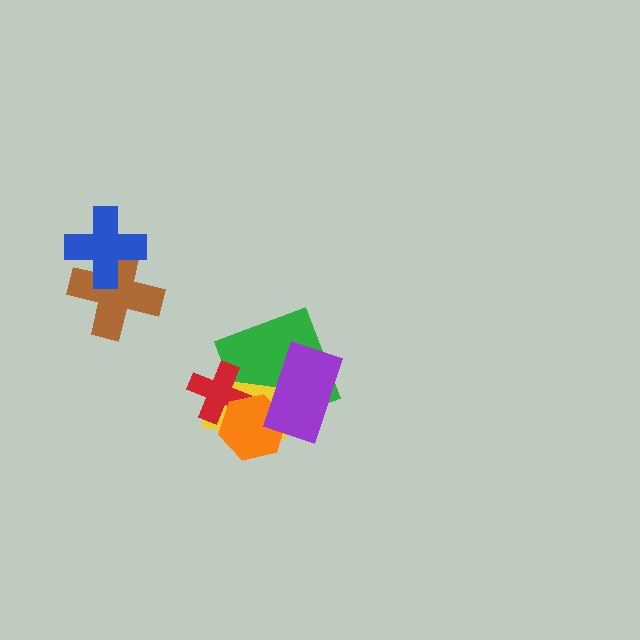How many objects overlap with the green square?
4 objects overlap with the green square.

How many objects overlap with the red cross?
3 objects overlap with the red cross.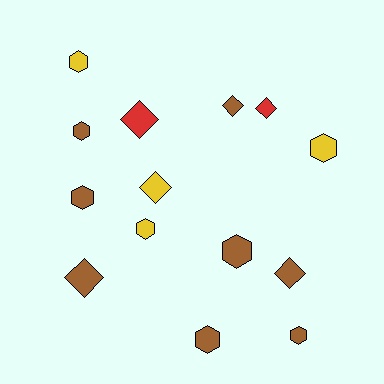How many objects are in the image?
There are 14 objects.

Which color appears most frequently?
Brown, with 8 objects.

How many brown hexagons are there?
There are 5 brown hexagons.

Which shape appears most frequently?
Hexagon, with 8 objects.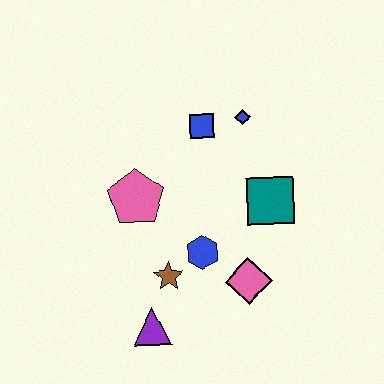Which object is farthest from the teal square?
The purple triangle is farthest from the teal square.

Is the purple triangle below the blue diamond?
Yes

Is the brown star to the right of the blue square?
No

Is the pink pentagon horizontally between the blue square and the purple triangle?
No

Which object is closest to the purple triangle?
The brown star is closest to the purple triangle.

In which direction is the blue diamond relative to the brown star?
The blue diamond is above the brown star.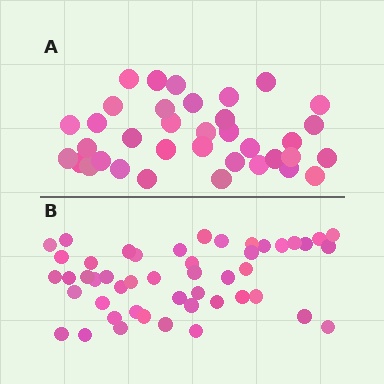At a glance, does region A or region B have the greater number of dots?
Region B (the bottom region) has more dots.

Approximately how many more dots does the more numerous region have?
Region B has roughly 12 or so more dots than region A.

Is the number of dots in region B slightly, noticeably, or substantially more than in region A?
Region B has noticeably more, but not dramatically so. The ratio is roughly 1.3 to 1.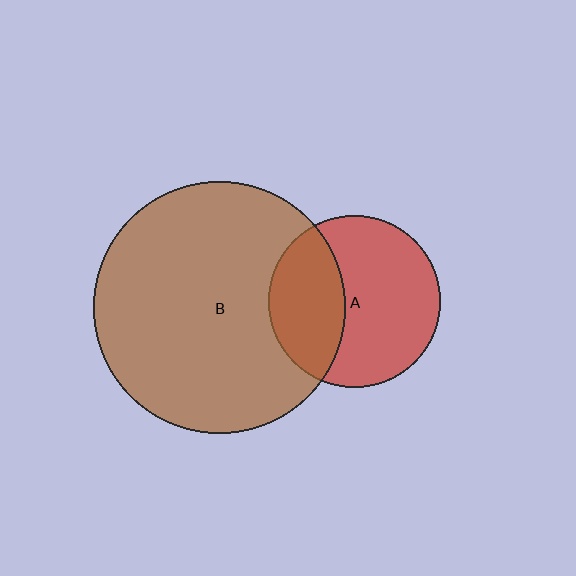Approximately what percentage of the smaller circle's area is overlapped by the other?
Approximately 35%.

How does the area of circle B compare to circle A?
Approximately 2.1 times.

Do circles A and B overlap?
Yes.